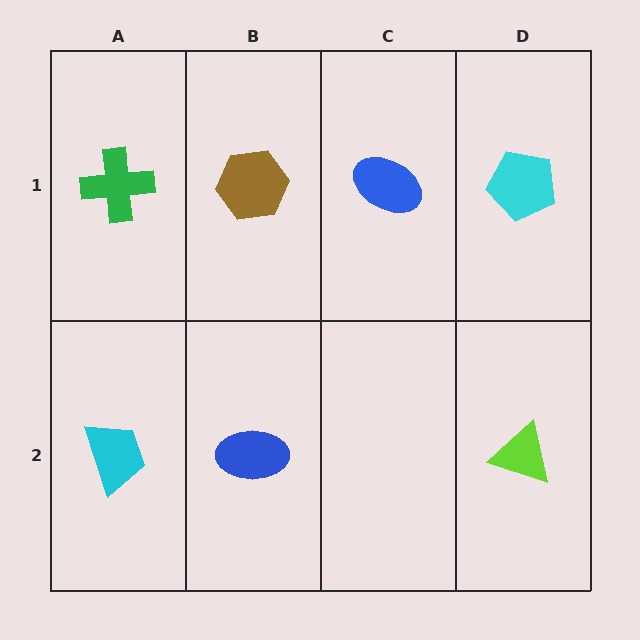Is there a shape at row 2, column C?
No, that cell is empty.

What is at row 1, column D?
A cyan pentagon.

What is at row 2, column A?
A cyan trapezoid.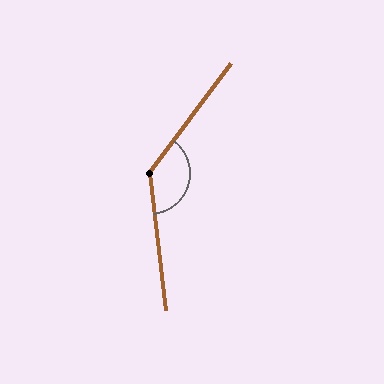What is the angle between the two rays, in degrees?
Approximately 137 degrees.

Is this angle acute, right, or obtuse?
It is obtuse.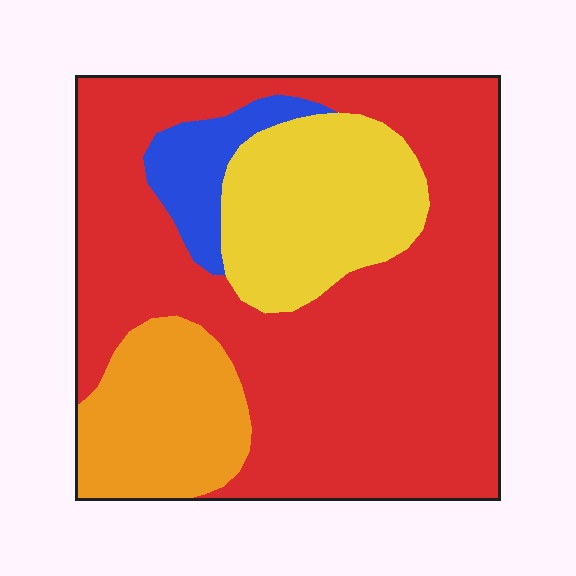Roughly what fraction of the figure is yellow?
Yellow takes up about one sixth (1/6) of the figure.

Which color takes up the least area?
Blue, at roughly 5%.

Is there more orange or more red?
Red.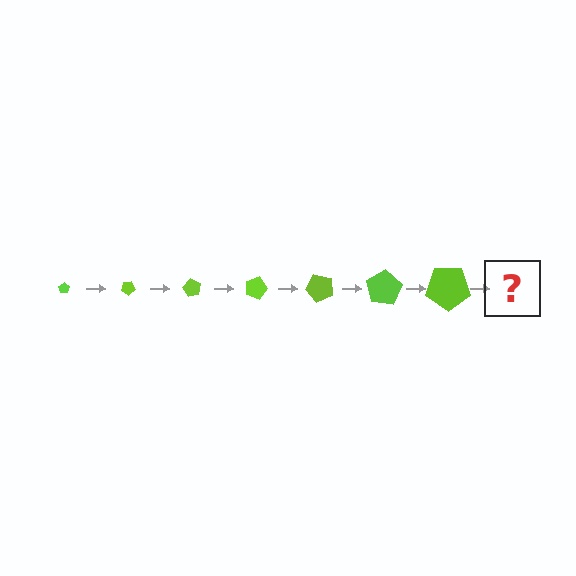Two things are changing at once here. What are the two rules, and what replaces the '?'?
The two rules are that the pentagon grows larger each step and it rotates 30 degrees each step. The '?' should be a pentagon, larger than the previous one and rotated 210 degrees from the start.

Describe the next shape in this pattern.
It should be a pentagon, larger than the previous one and rotated 210 degrees from the start.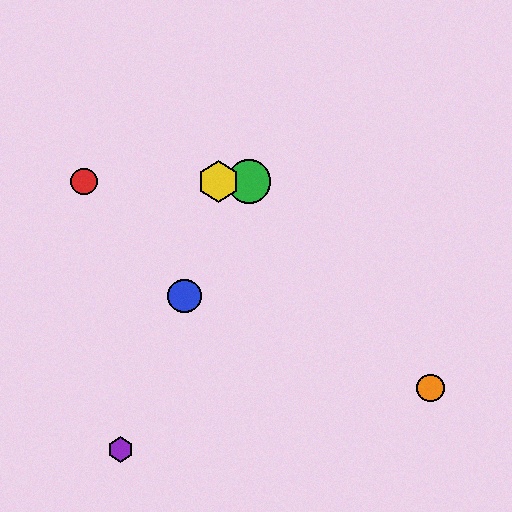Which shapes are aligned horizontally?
The red circle, the green circle, the yellow hexagon are aligned horizontally.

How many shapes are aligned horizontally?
3 shapes (the red circle, the green circle, the yellow hexagon) are aligned horizontally.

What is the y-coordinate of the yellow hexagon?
The yellow hexagon is at y≈181.